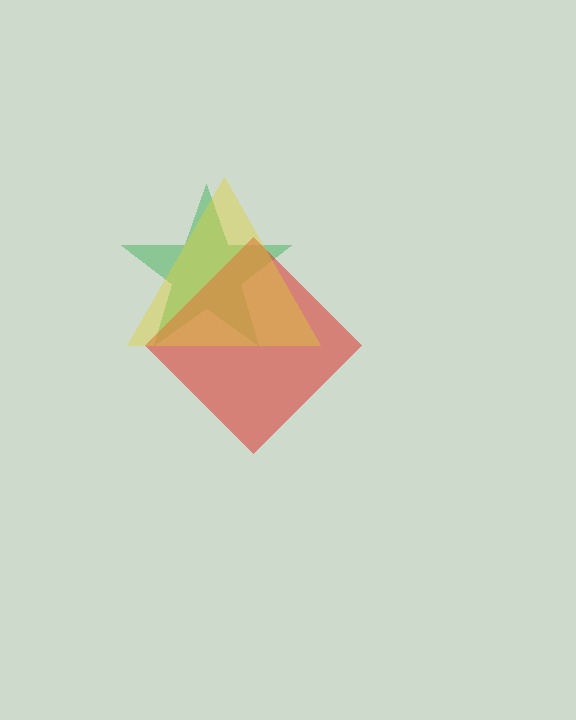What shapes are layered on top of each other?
The layered shapes are: a green star, a red diamond, a yellow triangle.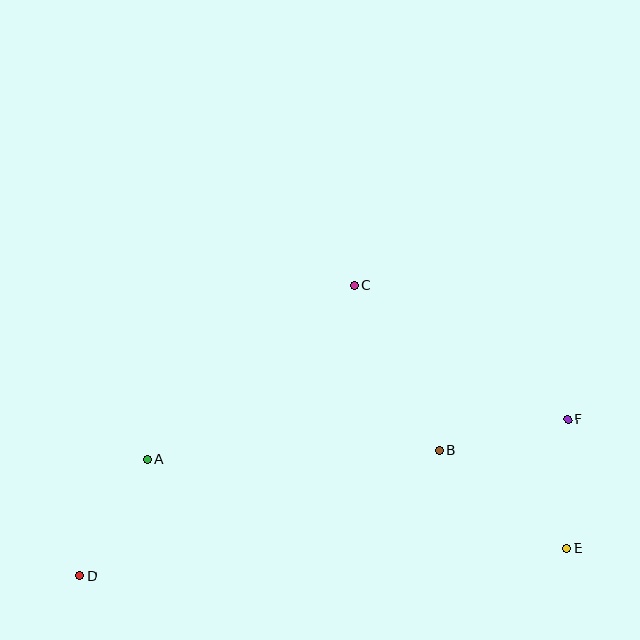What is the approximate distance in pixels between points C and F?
The distance between C and F is approximately 251 pixels.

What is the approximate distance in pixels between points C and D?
The distance between C and D is approximately 400 pixels.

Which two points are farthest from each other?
Points D and F are farthest from each other.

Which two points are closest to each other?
Points E and F are closest to each other.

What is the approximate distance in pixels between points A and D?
The distance between A and D is approximately 135 pixels.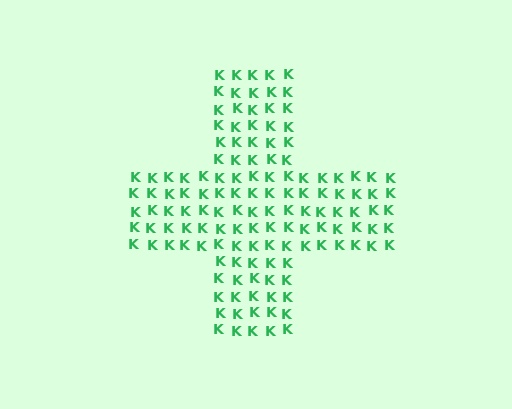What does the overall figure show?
The overall figure shows a cross.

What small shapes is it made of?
It is made of small letter K's.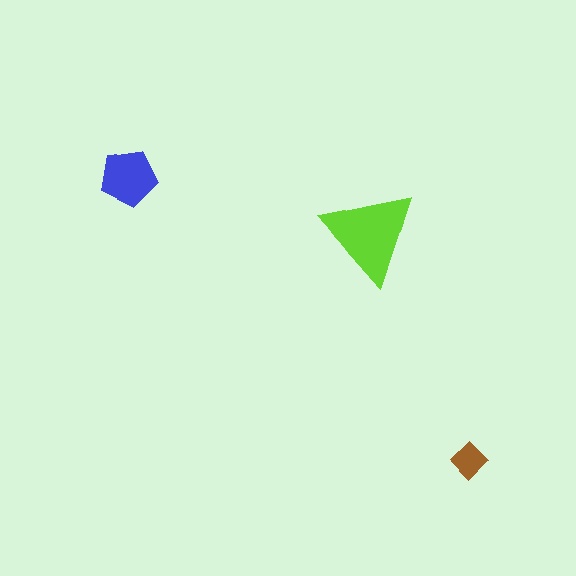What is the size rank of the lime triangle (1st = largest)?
1st.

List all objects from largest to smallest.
The lime triangle, the blue pentagon, the brown diamond.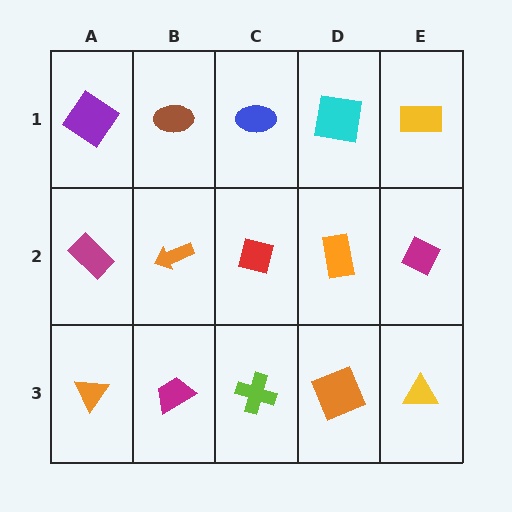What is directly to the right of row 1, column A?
A brown ellipse.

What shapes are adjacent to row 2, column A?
A purple diamond (row 1, column A), an orange triangle (row 3, column A), an orange arrow (row 2, column B).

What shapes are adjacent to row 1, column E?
A magenta diamond (row 2, column E), a cyan square (row 1, column D).